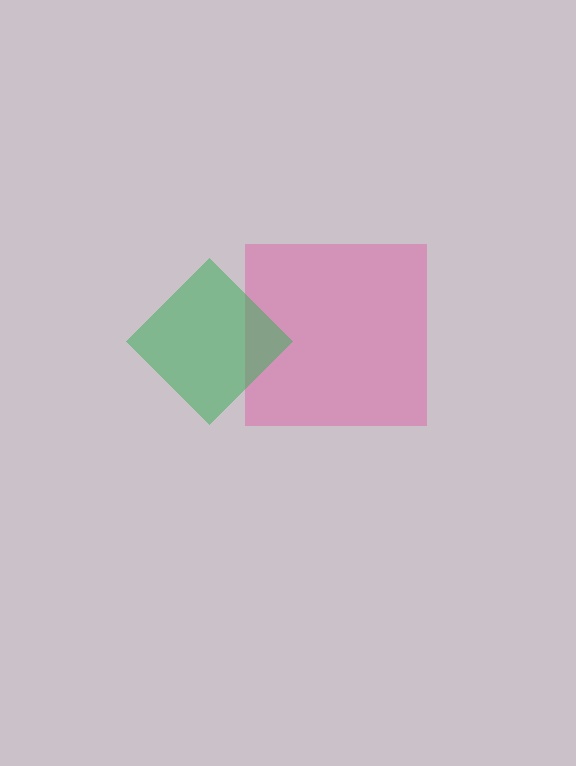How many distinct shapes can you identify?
There are 2 distinct shapes: a pink square, a green diamond.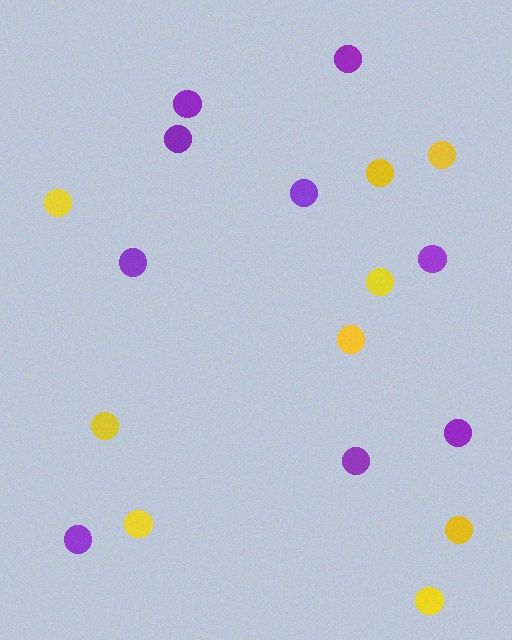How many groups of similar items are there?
There are 2 groups: one group of yellow circles (9) and one group of purple circles (9).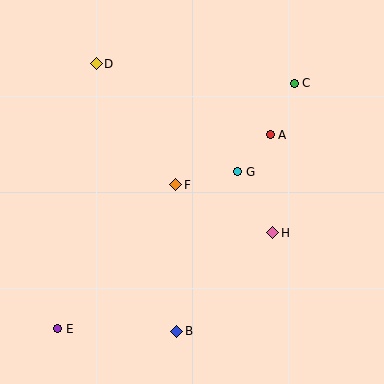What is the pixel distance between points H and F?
The distance between H and F is 108 pixels.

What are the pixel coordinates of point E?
Point E is at (58, 329).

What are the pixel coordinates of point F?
Point F is at (176, 185).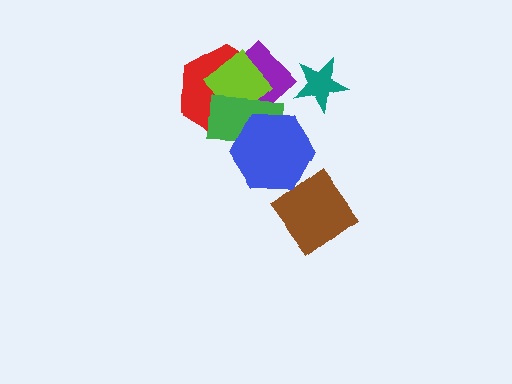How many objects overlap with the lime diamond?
3 objects overlap with the lime diamond.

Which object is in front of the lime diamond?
The green rectangle is in front of the lime diamond.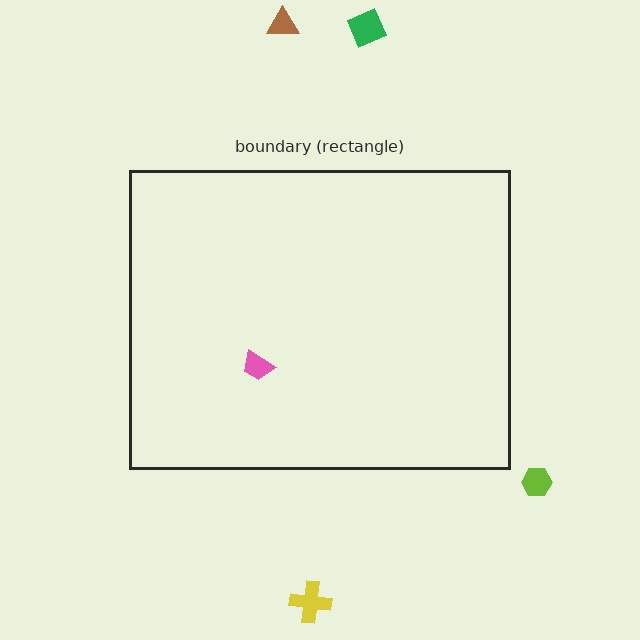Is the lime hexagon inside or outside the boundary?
Outside.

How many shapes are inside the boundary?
1 inside, 4 outside.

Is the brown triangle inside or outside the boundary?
Outside.